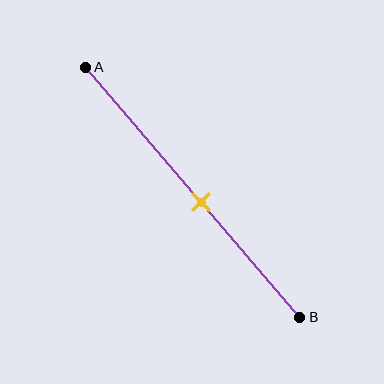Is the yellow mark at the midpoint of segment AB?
No, the mark is at about 55% from A, not at the 50% midpoint.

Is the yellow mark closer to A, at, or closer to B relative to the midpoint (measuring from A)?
The yellow mark is closer to point B than the midpoint of segment AB.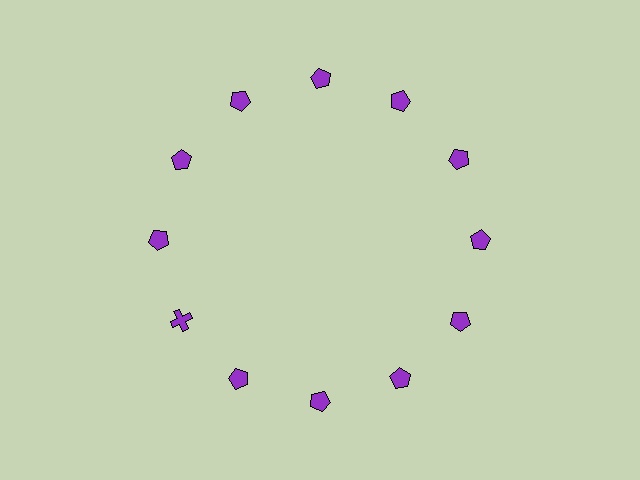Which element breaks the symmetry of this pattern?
The purple cross at roughly the 8 o'clock position breaks the symmetry. All other shapes are purple pentagons.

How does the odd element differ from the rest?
It has a different shape: cross instead of pentagon.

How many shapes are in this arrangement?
There are 12 shapes arranged in a ring pattern.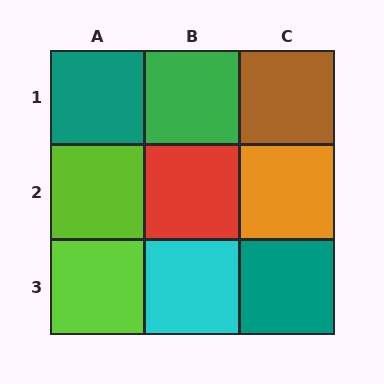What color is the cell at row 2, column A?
Lime.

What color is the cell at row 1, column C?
Brown.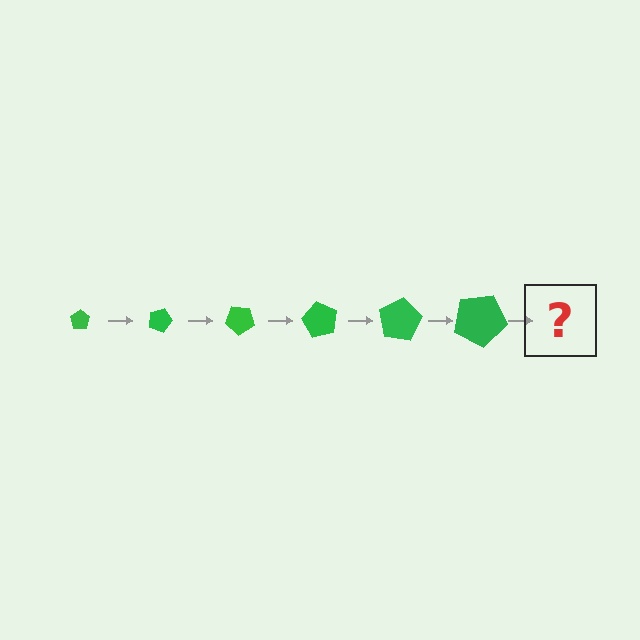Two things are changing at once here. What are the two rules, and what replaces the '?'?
The two rules are that the pentagon grows larger each step and it rotates 20 degrees each step. The '?' should be a pentagon, larger than the previous one and rotated 120 degrees from the start.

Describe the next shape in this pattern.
It should be a pentagon, larger than the previous one and rotated 120 degrees from the start.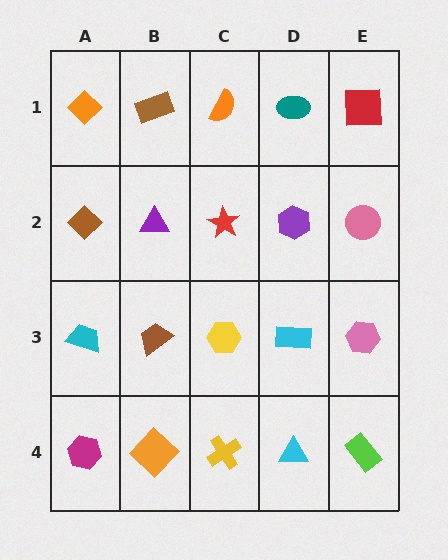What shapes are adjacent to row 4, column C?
A yellow hexagon (row 3, column C), an orange diamond (row 4, column B), a cyan triangle (row 4, column D).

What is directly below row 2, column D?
A cyan rectangle.